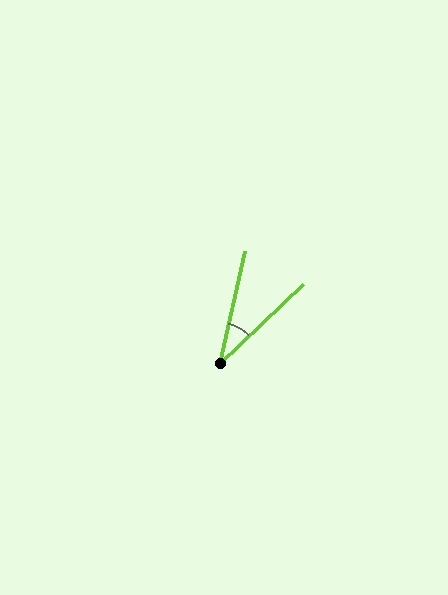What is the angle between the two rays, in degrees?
Approximately 34 degrees.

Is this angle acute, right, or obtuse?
It is acute.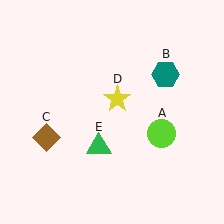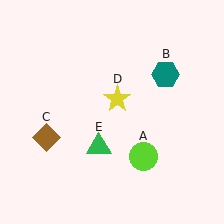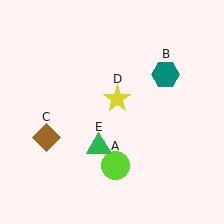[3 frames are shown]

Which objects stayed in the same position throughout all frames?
Teal hexagon (object B) and brown diamond (object C) and yellow star (object D) and green triangle (object E) remained stationary.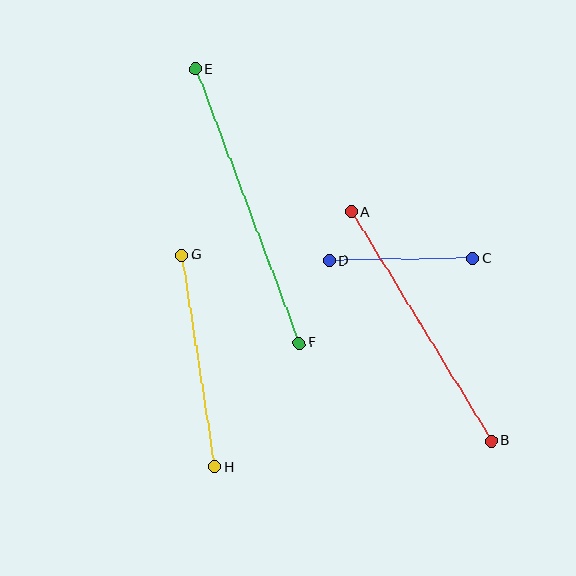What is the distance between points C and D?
The distance is approximately 143 pixels.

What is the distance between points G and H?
The distance is approximately 214 pixels.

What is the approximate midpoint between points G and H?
The midpoint is at approximately (198, 361) pixels.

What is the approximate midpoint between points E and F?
The midpoint is at approximately (247, 206) pixels.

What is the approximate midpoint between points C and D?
The midpoint is at approximately (401, 259) pixels.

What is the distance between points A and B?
The distance is approximately 268 pixels.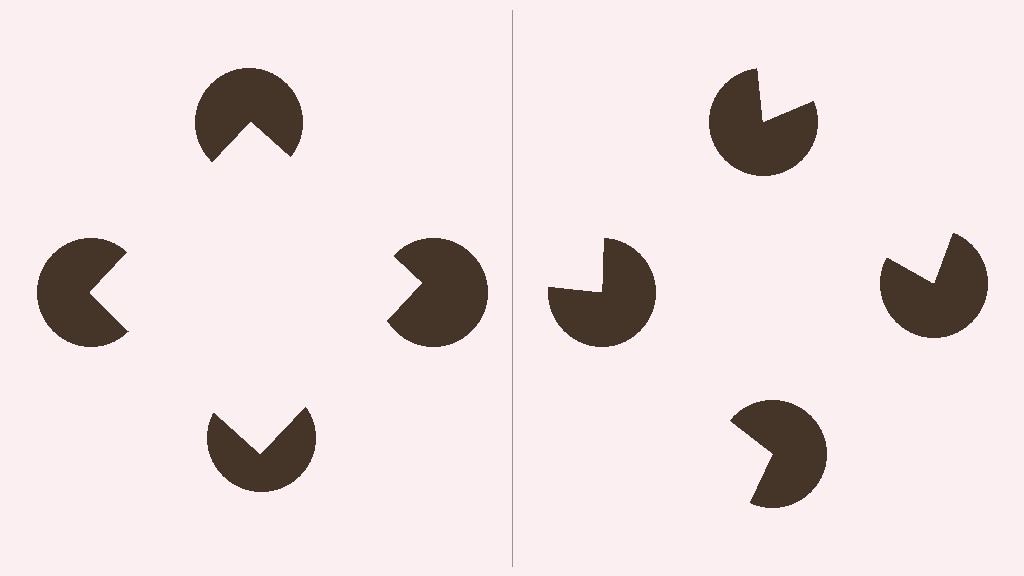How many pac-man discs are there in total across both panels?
8 — 4 on each side.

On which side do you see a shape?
An illusory square appears on the left side. On the right side the wedge cuts are rotated, so no coherent shape forms.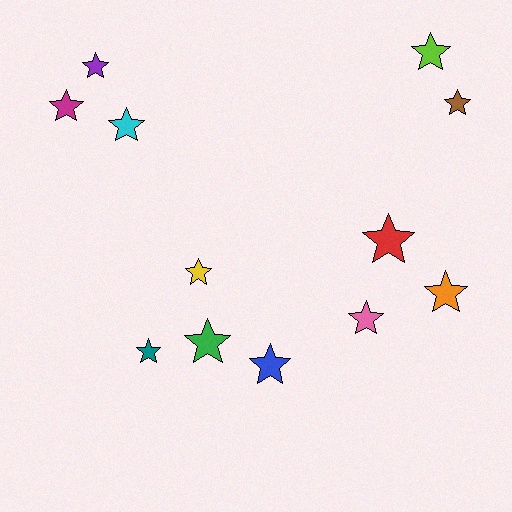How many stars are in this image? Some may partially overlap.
There are 12 stars.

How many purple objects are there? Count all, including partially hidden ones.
There is 1 purple object.